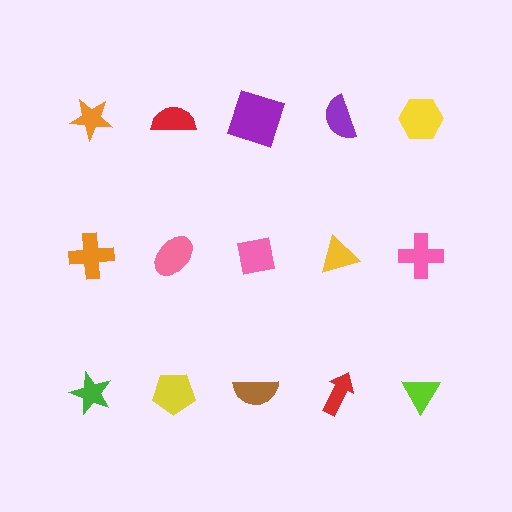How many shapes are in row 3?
5 shapes.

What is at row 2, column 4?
A yellow triangle.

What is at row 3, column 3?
A brown semicircle.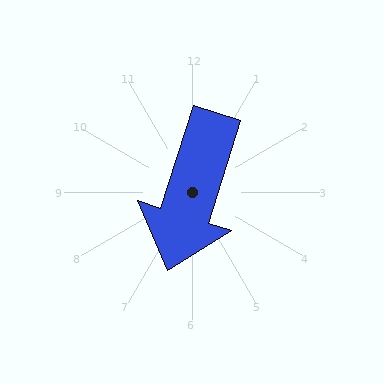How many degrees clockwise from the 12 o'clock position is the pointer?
Approximately 197 degrees.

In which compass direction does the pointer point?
South.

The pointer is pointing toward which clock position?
Roughly 7 o'clock.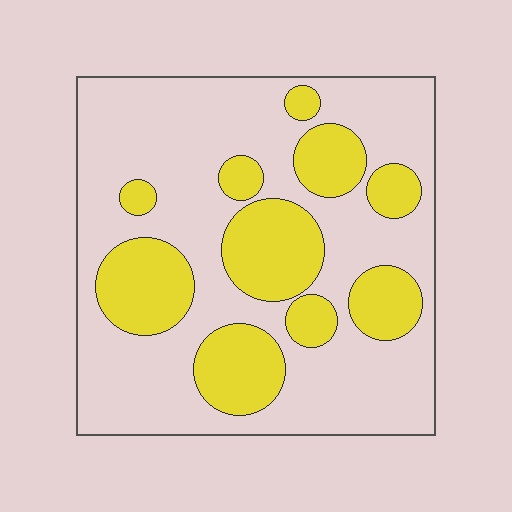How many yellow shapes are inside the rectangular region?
10.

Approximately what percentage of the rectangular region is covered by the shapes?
Approximately 30%.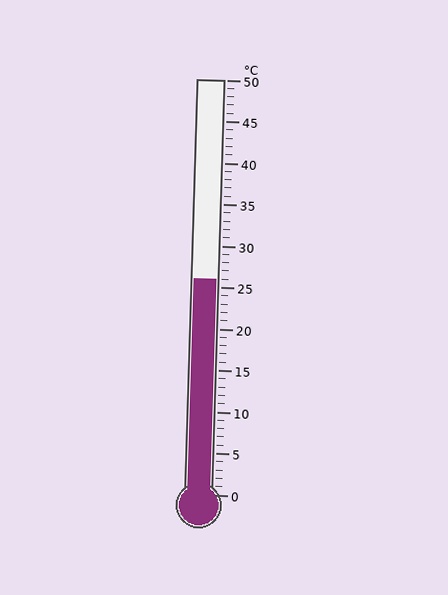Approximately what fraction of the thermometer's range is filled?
The thermometer is filled to approximately 50% of its range.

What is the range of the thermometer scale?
The thermometer scale ranges from 0°C to 50°C.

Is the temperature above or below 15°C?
The temperature is above 15°C.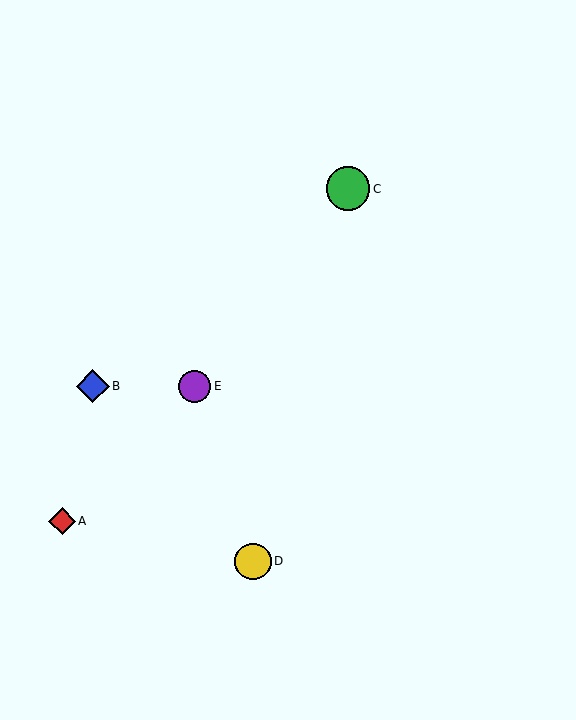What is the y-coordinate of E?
Object E is at y≈386.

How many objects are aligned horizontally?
2 objects (B, E) are aligned horizontally.